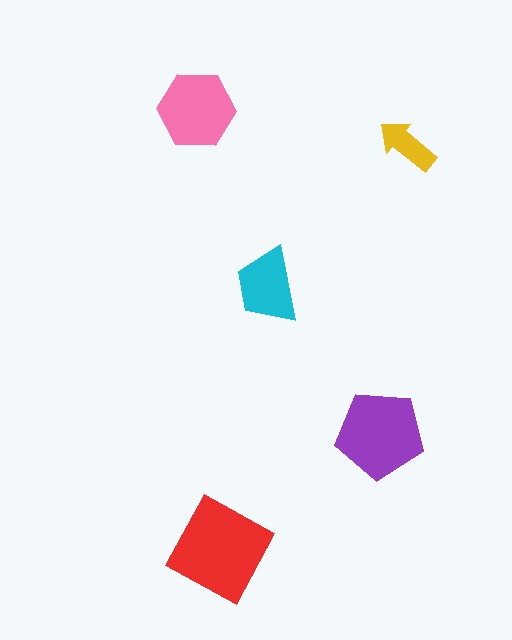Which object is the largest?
The red square.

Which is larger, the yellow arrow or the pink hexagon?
The pink hexagon.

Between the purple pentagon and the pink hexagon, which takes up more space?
The purple pentagon.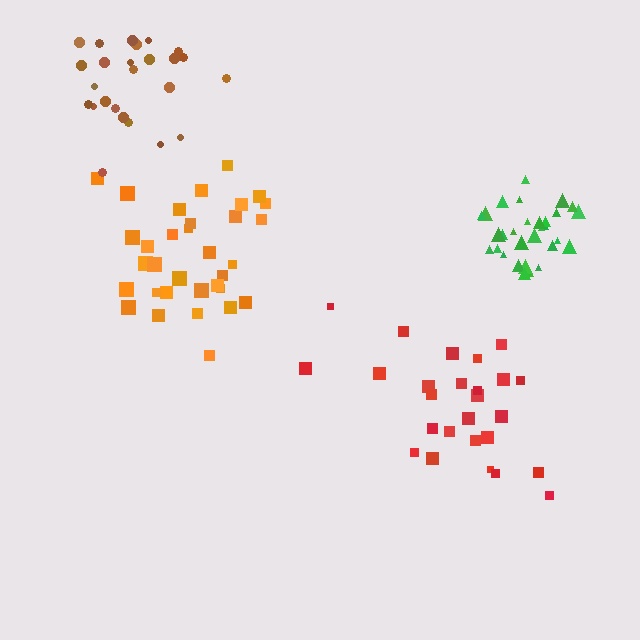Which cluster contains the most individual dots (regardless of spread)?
Orange (33).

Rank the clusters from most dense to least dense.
green, orange, brown, red.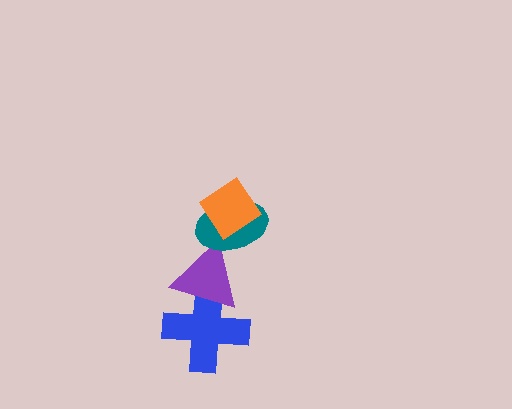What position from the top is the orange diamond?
The orange diamond is 1st from the top.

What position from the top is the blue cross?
The blue cross is 4th from the top.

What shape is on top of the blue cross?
The purple triangle is on top of the blue cross.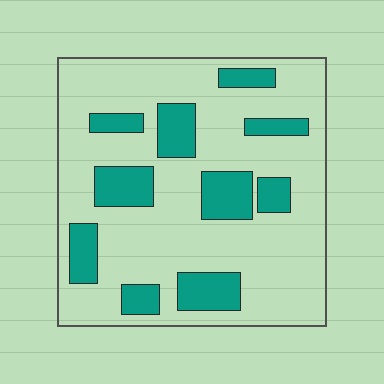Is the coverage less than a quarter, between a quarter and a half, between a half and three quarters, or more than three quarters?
Less than a quarter.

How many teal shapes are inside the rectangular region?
10.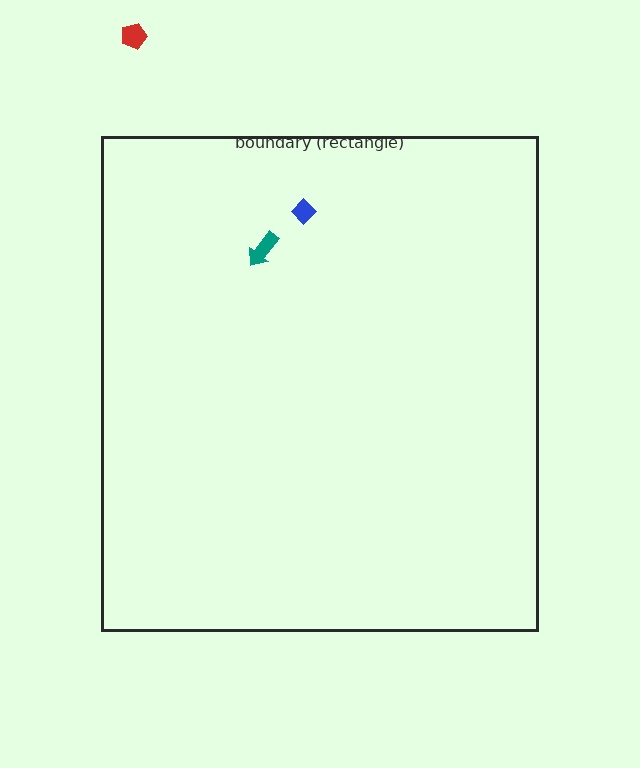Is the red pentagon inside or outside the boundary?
Outside.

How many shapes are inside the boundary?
2 inside, 1 outside.